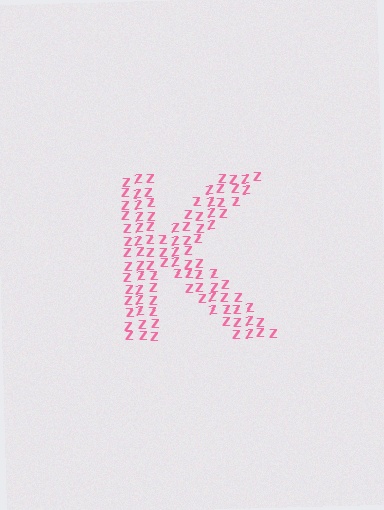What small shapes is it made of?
It is made of small letter Z's.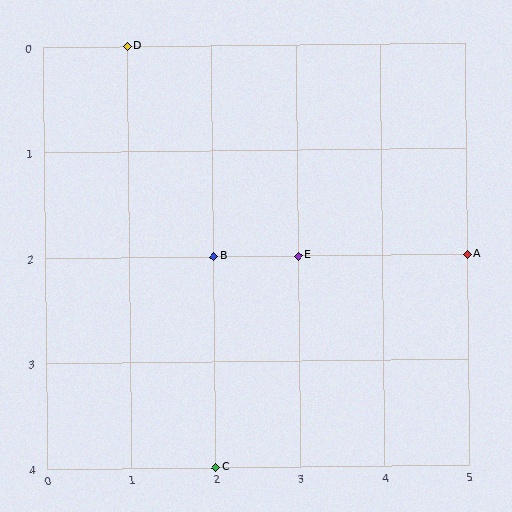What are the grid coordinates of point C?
Point C is at grid coordinates (2, 4).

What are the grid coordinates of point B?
Point B is at grid coordinates (2, 2).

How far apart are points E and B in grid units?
Points E and B are 1 column apart.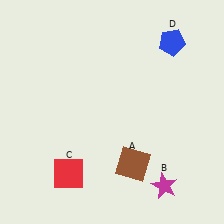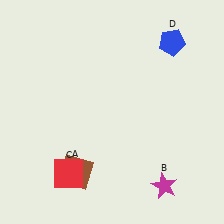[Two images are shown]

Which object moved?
The brown square (A) moved left.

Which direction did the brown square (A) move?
The brown square (A) moved left.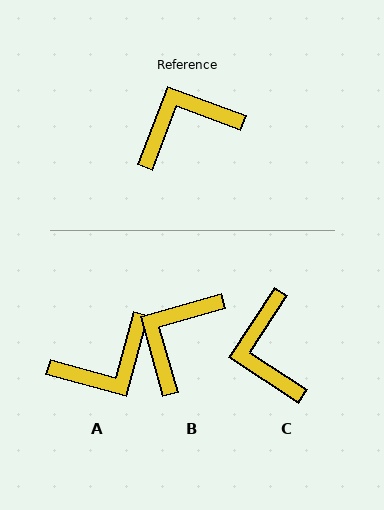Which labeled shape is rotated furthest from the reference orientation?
A, about 174 degrees away.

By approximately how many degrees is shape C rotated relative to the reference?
Approximately 78 degrees counter-clockwise.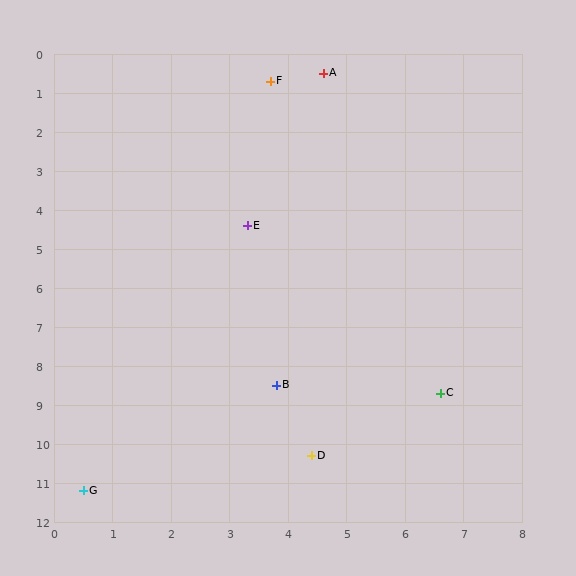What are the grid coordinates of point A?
Point A is at approximately (4.6, 0.5).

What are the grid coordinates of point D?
Point D is at approximately (4.4, 10.3).